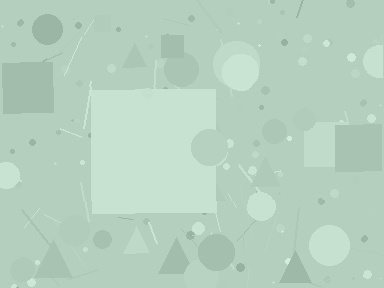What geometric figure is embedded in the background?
A square is embedded in the background.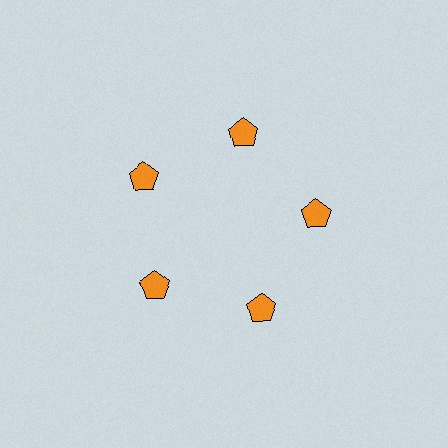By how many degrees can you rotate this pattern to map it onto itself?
The pattern maps onto itself every 72 degrees of rotation.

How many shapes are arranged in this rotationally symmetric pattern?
There are 5 shapes, arranged in 5 groups of 1.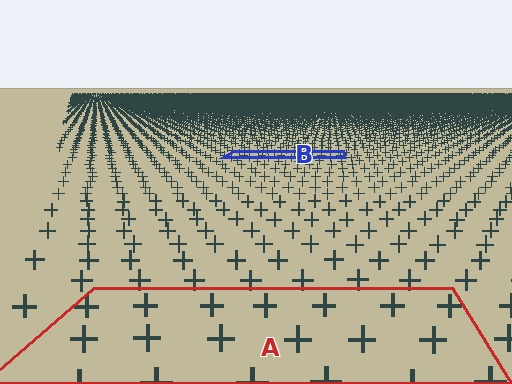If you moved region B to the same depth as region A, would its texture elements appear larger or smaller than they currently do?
They would appear larger. At a closer depth, the same texture elements are projected at a bigger on-screen size.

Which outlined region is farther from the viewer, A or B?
Region B is farther from the viewer — the texture elements inside it appear smaller and more densely packed.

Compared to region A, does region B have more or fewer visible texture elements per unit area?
Region B has more texture elements per unit area — they are packed more densely because it is farther away.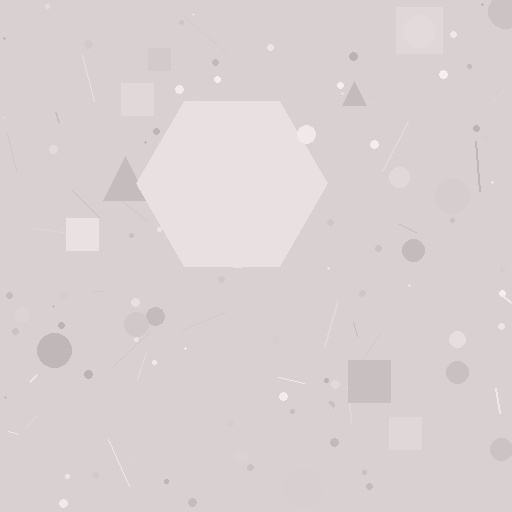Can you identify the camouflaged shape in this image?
The camouflaged shape is a hexagon.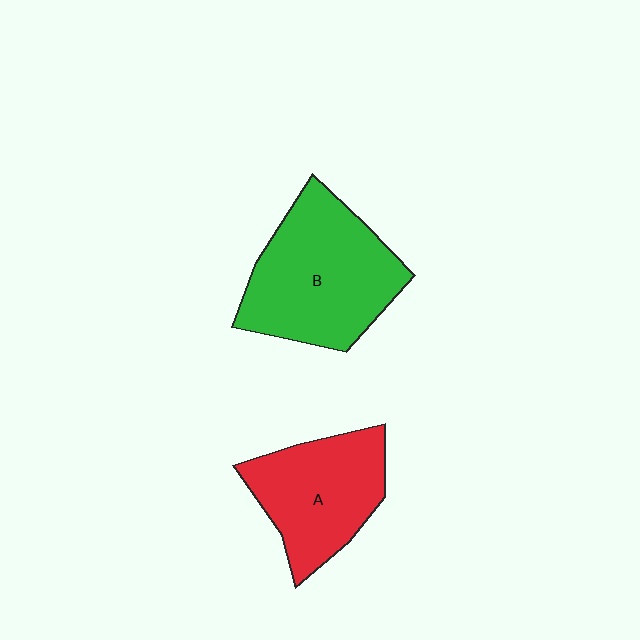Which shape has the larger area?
Shape B (green).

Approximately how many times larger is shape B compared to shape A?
Approximately 1.3 times.